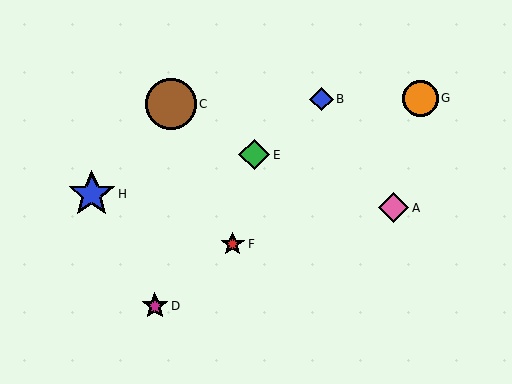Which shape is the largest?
The brown circle (labeled C) is the largest.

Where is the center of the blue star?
The center of the blue star is at (92, 194).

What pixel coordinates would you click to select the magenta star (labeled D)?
Click at (155, 306) to select the magenta star D.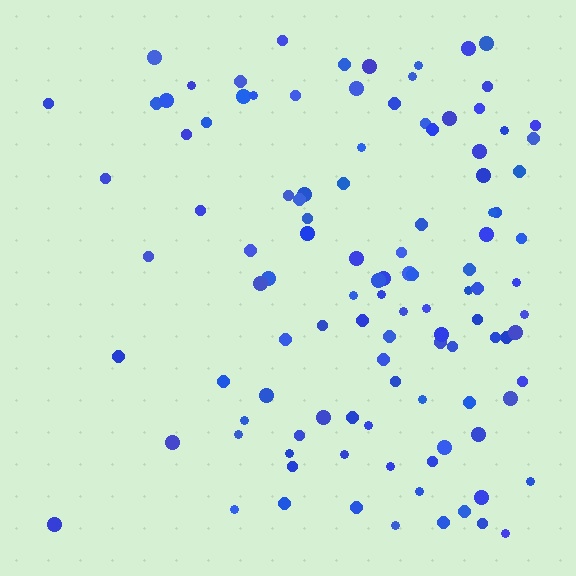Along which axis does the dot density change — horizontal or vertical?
Horizontal.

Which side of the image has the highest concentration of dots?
The right.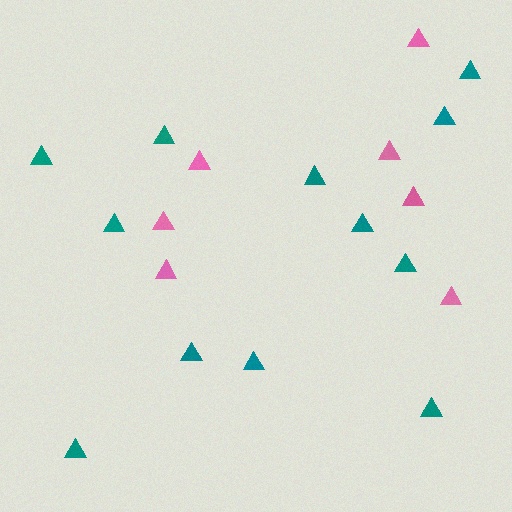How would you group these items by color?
There are 2 groups: one group of pink triangles (7) and one group of teal triangles (12).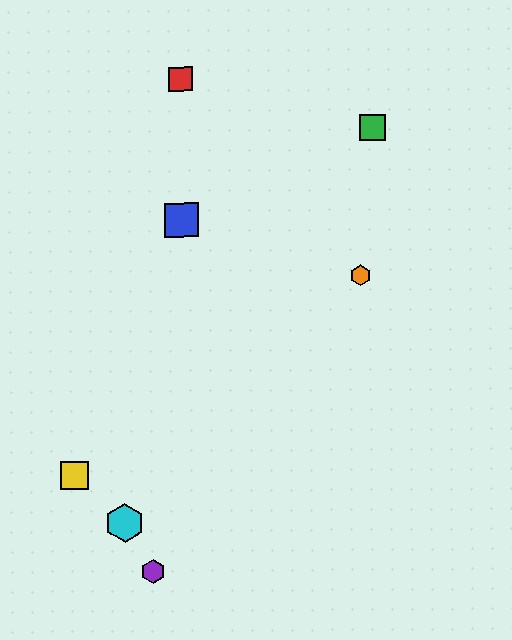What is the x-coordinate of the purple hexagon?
The purple hexagon is at x≈153.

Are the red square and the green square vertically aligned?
No, the red square is at x≈181 and the green square is at x≈372.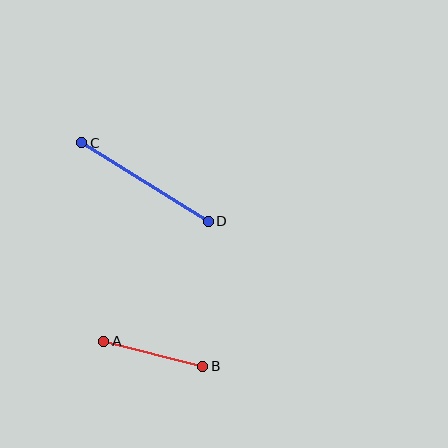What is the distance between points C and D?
The distance is approximately 149 pixels.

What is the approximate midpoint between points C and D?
The midpoint is at approximately (145, 182) pixels.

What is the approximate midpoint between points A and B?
The midpoint is at approximately (153, 354) pixels.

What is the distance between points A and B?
The distance is approximately 102 pixels.